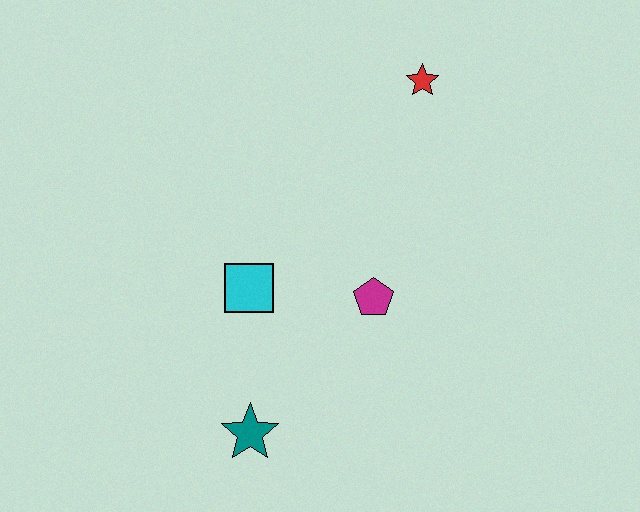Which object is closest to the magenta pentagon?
The cyan square is closest to the magenta pentagon.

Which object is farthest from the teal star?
The red star is farthest from the teal star.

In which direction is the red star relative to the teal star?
The red star is above the teal star.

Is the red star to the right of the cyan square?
Yes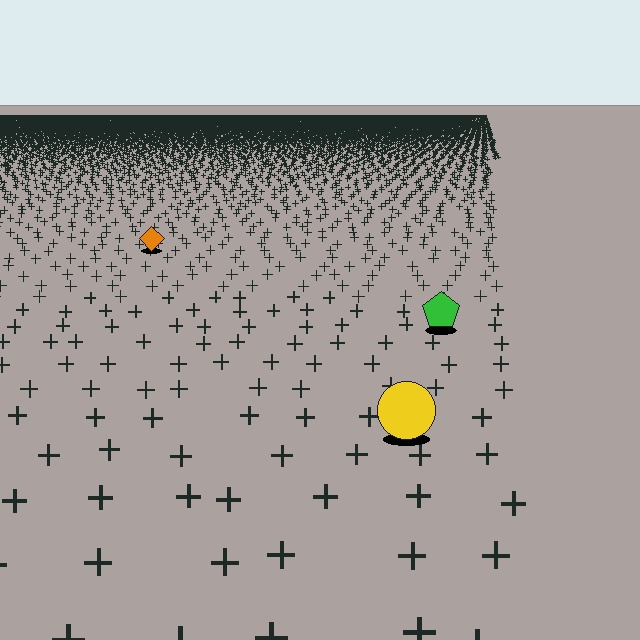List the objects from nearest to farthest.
From nearest to farthest: the yellow circle, the green pentagon, the orange diamond.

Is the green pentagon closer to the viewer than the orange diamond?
Yes. The green pentagon is closer — you can tell from the texture gradient: the ground texture is coarser near it.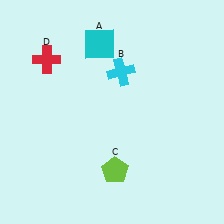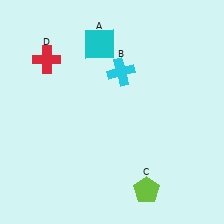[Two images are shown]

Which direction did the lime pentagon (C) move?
The lime pentagon (C) moved right.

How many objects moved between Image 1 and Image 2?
1 object moved between the two images.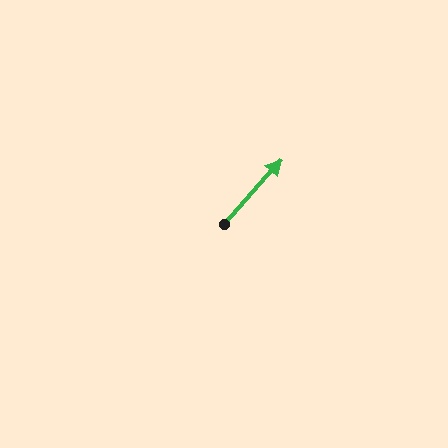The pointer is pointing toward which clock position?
Roughly 1 o'clock.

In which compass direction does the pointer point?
Northeast.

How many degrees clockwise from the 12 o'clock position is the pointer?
Approximately 42 degrees.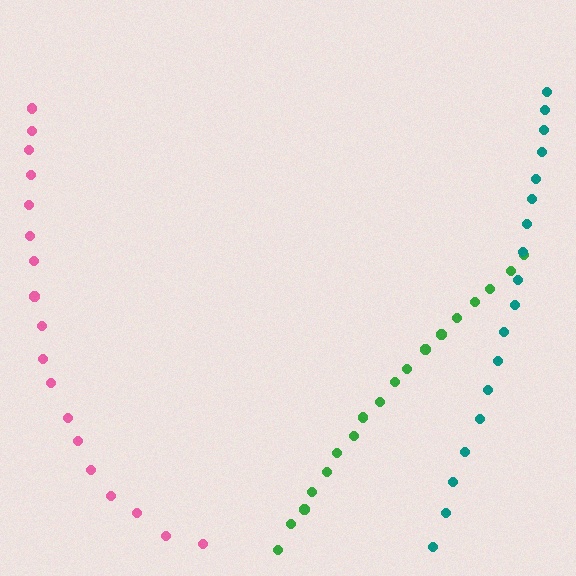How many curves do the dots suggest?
There are 3 distinct paths.